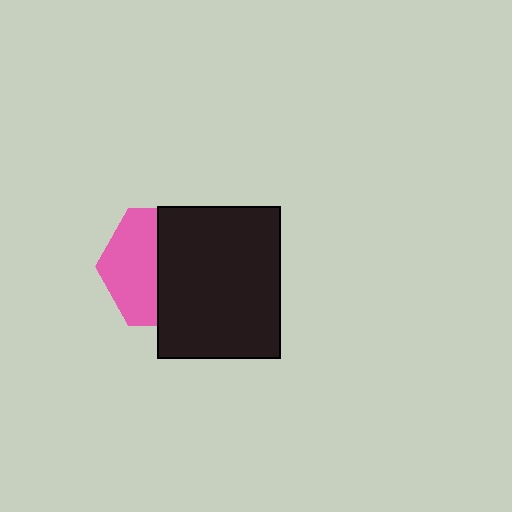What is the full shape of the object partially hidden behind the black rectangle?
The partially hidden object is a pink hexagon.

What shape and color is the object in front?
The object in front is a black rectangle.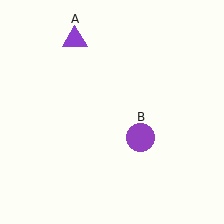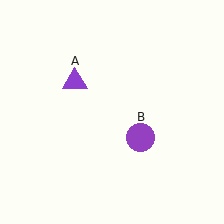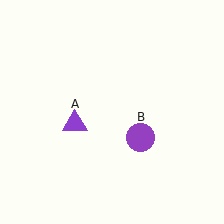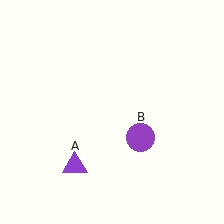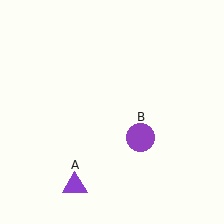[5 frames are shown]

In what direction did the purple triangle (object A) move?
The purple triangle (object A) moved down.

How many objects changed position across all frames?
1 object changed position: purple triangle (object A).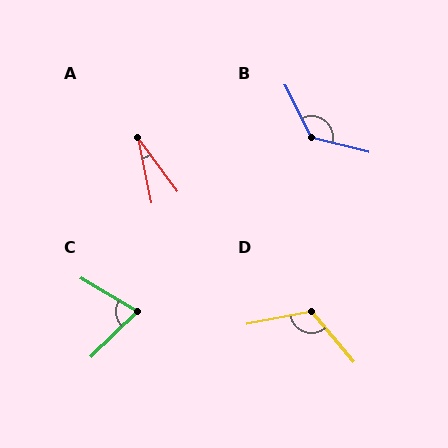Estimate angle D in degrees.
Approximately 119 degrees.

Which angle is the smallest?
A, at approximately 25 degrees.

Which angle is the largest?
B, at approximately 131 degrees.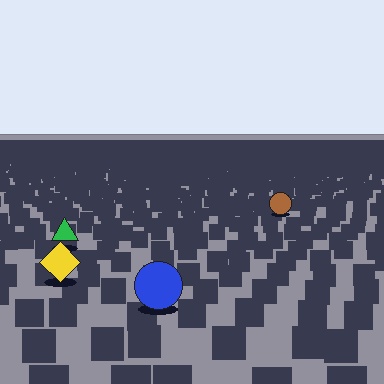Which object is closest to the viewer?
The blue circle is closest. The texture marks near it are larger and more spread out.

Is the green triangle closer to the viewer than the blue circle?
No. The blue circle is closer — you can tell from the texture gradient: the ground texture is coarser near it.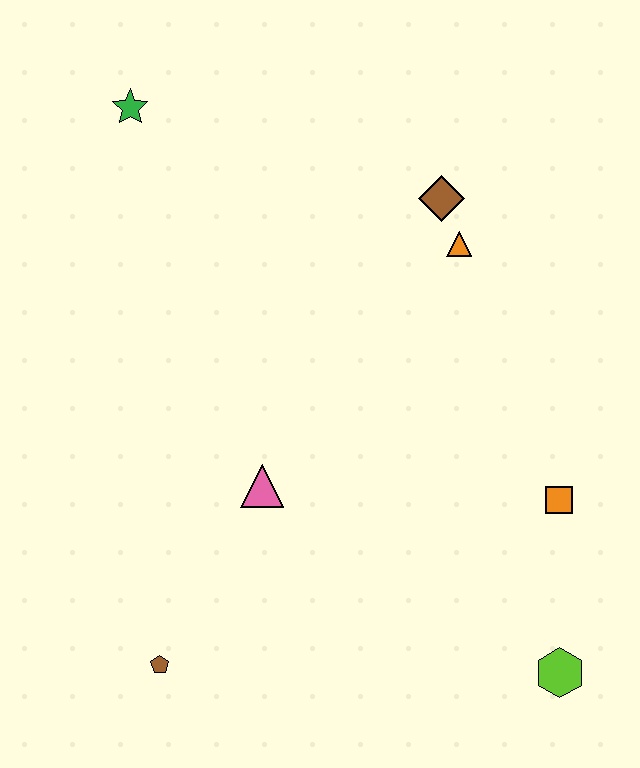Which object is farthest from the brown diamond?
The brown pentagon is farthest from the brown diamond.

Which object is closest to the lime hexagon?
The orange square is closest to the lime hexagon.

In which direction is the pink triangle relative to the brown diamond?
The pink triangle is below the brown diamond.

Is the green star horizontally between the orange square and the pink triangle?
No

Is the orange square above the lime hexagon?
Yes